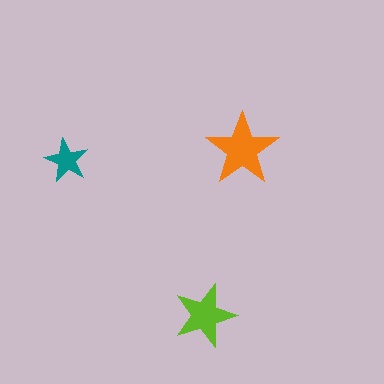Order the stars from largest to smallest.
the orange one, the lime one, the teal one.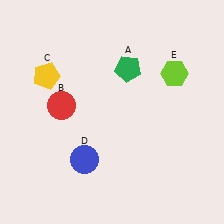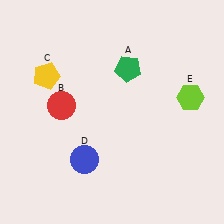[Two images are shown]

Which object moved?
The lime hexagon (E) moved down.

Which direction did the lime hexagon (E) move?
The lime hexagon (E) moved down.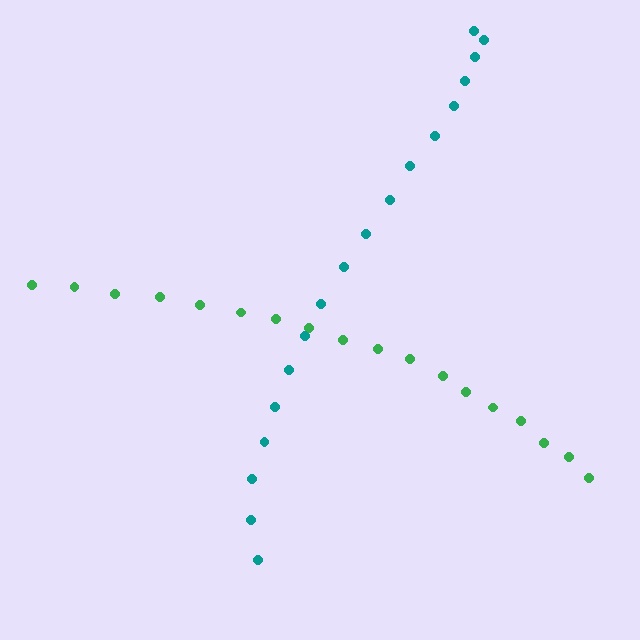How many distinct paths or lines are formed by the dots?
There are 2 distinct paths.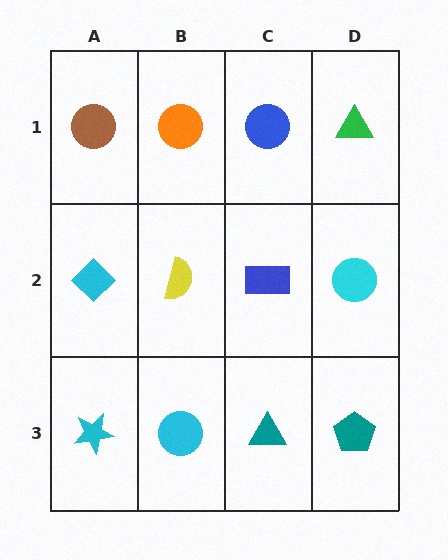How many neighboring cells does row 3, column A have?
2.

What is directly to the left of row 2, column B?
A cyan diamond.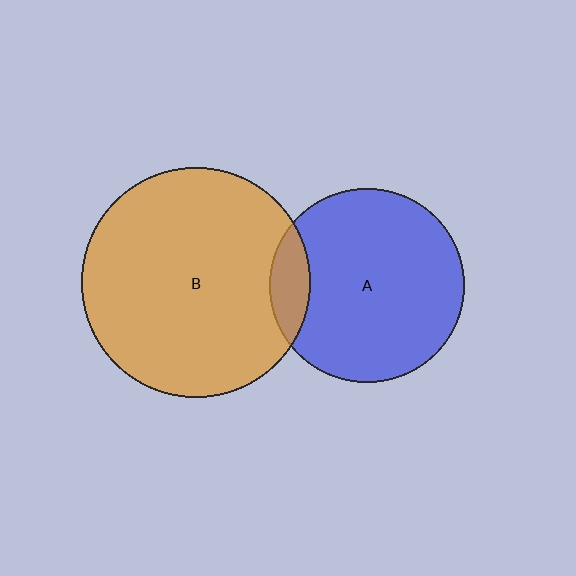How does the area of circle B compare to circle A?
Approximately 1.4 times.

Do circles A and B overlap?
Yes.